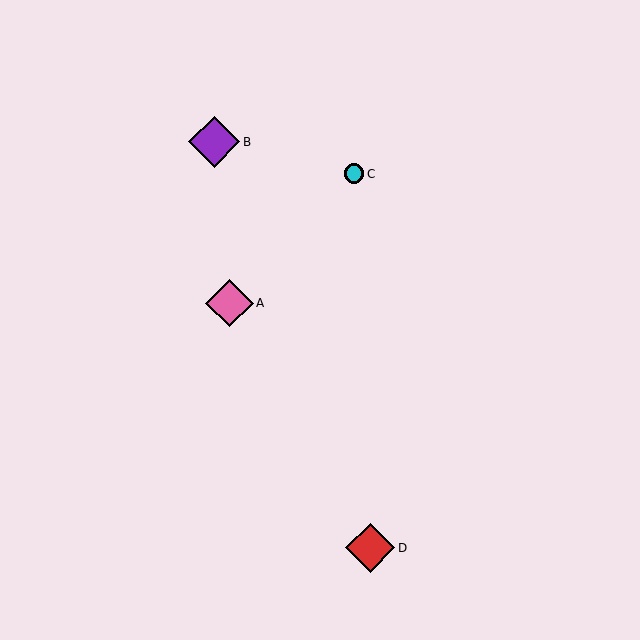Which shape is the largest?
The purple diamond (labeled B) is the largest.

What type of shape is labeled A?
Shape A is a pink diamond.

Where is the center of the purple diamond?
The center of the purple diamond is at (214, 142).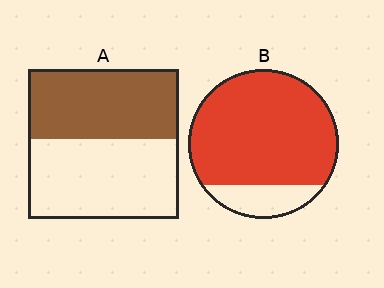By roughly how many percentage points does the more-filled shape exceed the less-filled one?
By roughly 35 percentage points (B over A).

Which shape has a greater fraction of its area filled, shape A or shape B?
Shape B.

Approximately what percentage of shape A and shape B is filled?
A is approximately 45% and B is approximately 85%.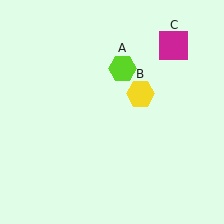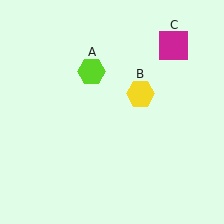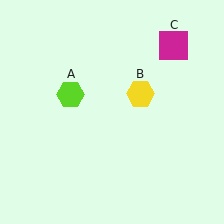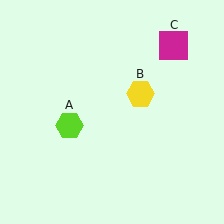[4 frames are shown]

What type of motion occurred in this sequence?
The lime hexagon (object A) rotated counterclockwise around the center of the scene.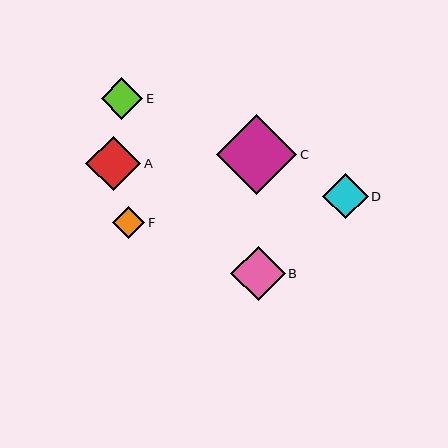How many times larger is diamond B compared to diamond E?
Diamond B is approximately 1.3 times the size of diamond E.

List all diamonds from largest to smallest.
From largest to smallest: C, A, B, D, E, F.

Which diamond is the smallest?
Diamond F is the smallest with a size of approximately 32 pixels.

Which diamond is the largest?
Diamond C is the largest with a size of approximately 80 pixels.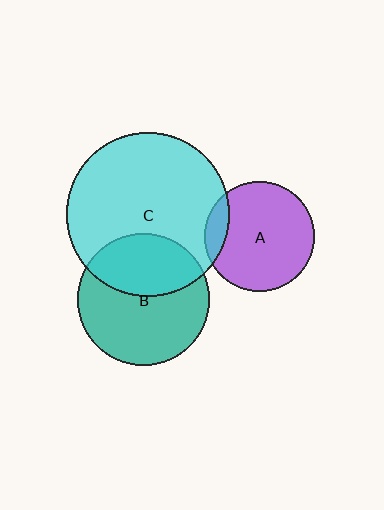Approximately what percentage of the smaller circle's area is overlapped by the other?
Approximately 10%.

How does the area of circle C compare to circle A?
Approximately 2.2 times.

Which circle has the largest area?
Circle C (cyan).